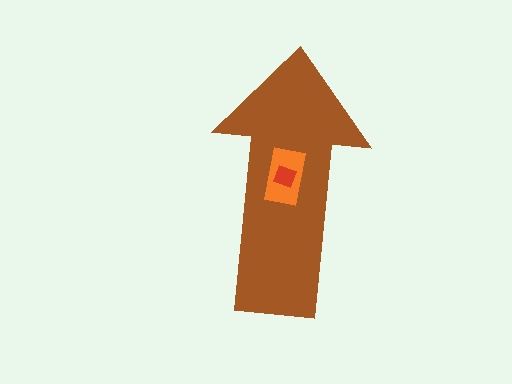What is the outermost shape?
The brown arrow.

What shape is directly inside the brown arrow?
The orange rectangle.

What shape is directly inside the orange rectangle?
The red diamond.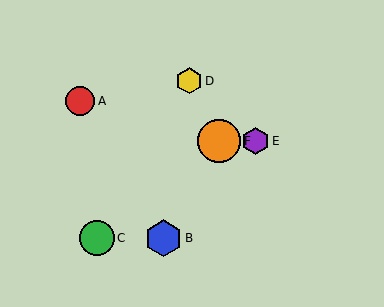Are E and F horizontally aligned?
Yes, both are at y≈141.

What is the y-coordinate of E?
Object E is at y≈141.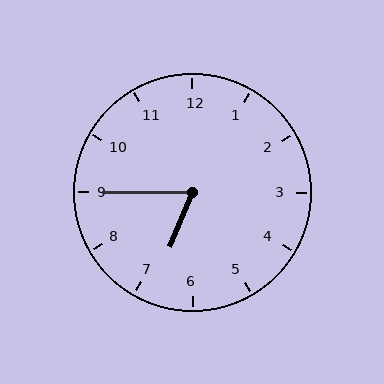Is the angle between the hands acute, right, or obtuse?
It is acute.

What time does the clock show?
6:45.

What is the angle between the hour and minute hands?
Approximately 68 degrees.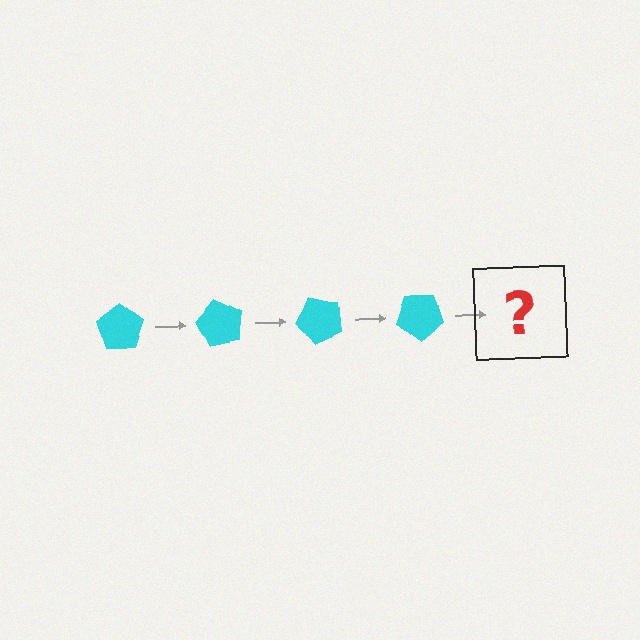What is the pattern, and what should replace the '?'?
The pattern is that the pentagon rotates 60 degrees each step. The '?' should be a cyan pentagon rotated 240 degrees.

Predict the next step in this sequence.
The next step is a cyan pentagon rotated 240 degrees.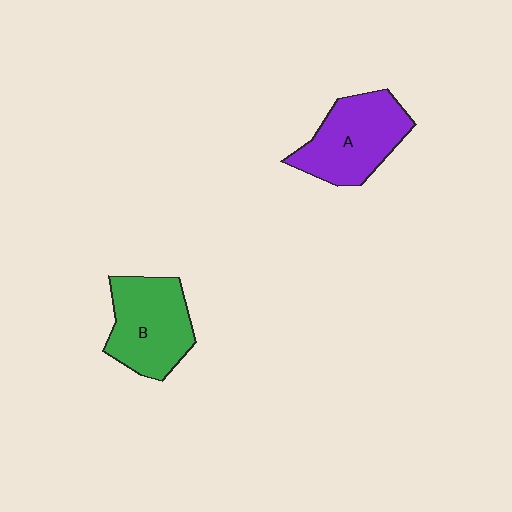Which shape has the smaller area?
Shape B (green).